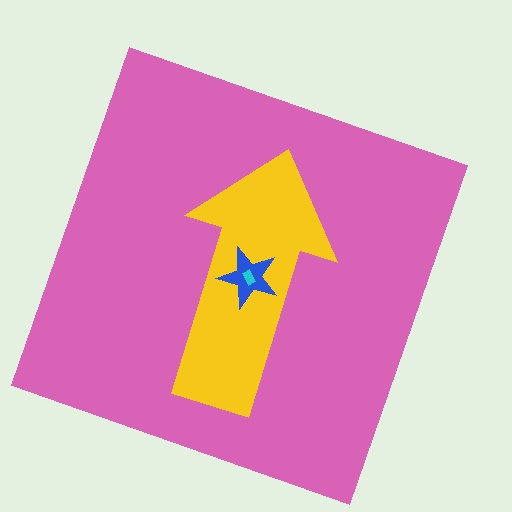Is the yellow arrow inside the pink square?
Yes.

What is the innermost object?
The cyan rectangle.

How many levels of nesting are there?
4.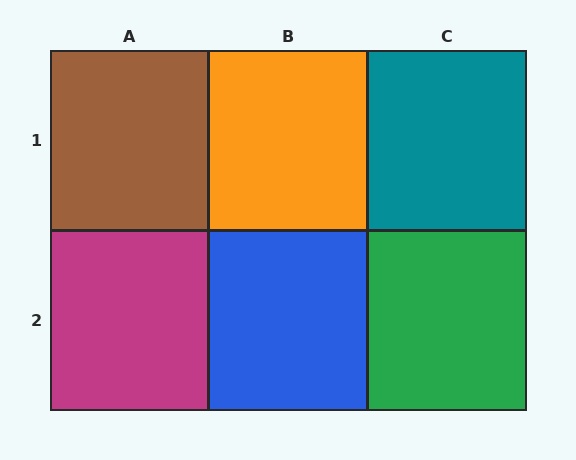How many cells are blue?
1 cell is blue.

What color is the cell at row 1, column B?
Orange.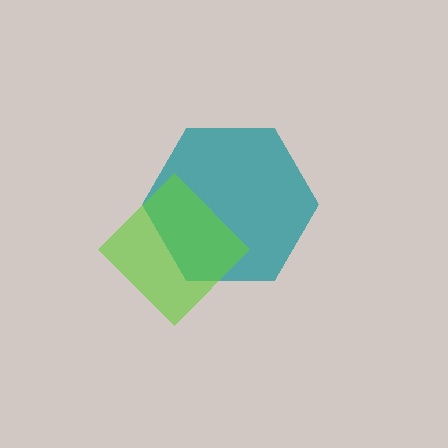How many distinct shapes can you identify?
There are 2 distinct shapes: a teal hexagon, a lime diamond.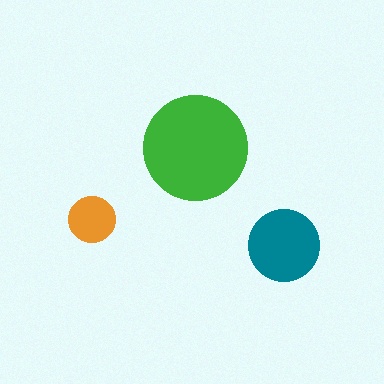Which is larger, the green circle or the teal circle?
The green one.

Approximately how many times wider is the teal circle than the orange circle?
About 1.5 times wider.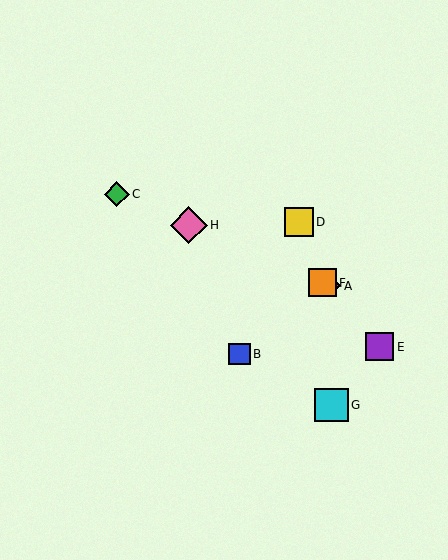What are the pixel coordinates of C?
Object C is at (117, 194).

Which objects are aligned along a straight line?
Objects A, C, F, H are aligned along a straight line.